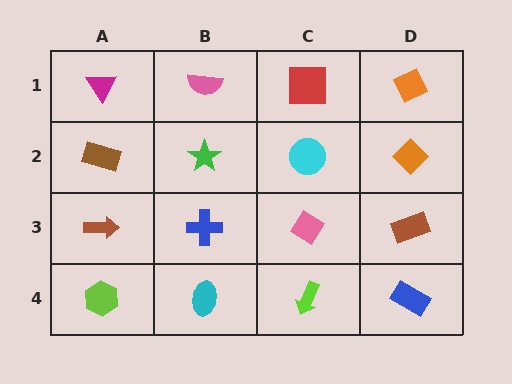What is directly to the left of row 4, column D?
A lime arrow.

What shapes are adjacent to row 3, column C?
A cyan circle (row 2, column C), a lime arrow (row 4, column C), a blue cross (row 3, column B), a brown rectangle (row 3, column D).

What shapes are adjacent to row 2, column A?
A magenta triangle (row 1, column A), a brown arrow (row 3, column A), a green star (row 2, column B).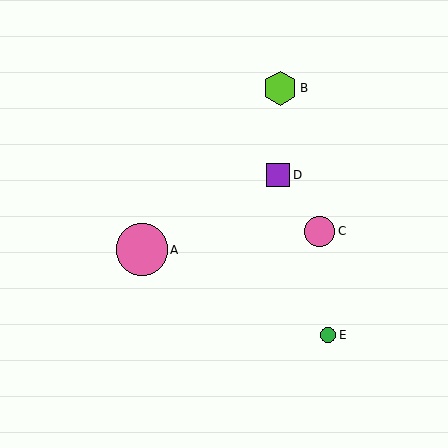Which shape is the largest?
The pink circle (labeled A) is the largest.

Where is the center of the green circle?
The center of the green circle is at (328, 335).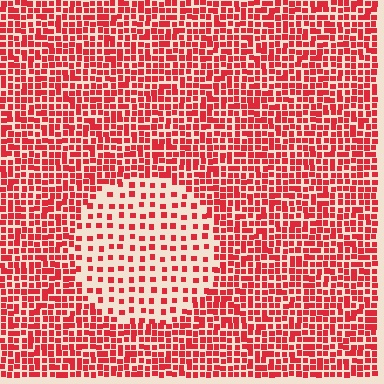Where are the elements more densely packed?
The elements are more densely packed outside the circle boundary.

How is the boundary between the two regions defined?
The boundary is defined by a change in element density (approximately 2.4x ratio). All elements are the same color, size, and shape.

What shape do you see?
I see a circle.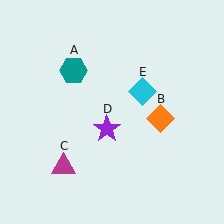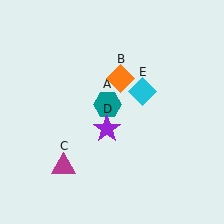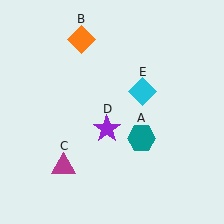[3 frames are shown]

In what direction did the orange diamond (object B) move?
The orange diamond (object B) moved up and to the left.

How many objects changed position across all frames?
2 objects changed position: teal hexagon (object A), orange diamond (object B).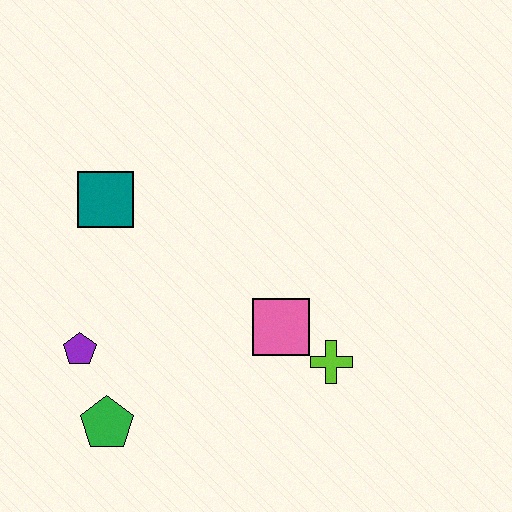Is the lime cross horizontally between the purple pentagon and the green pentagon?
No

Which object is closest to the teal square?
The purple pentagon is closest to the teal square.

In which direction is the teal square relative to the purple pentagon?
The teal square is above the purple pentagon.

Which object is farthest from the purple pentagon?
The lime cross is farthest from the purple pentagon.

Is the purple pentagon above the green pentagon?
Yes